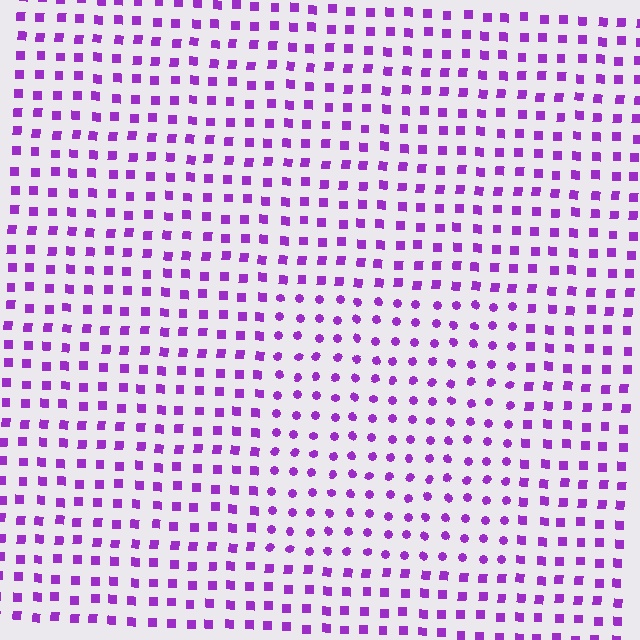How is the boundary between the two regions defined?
The boundary is defined by a change in element shape: circles inside vs. squares outside. All elements share the same color and spacing.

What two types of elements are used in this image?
The image uses circles inside the rectangle region and squares outside it.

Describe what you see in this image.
The image is filled with small purple elements arranged in a uniform grid. A rectangle-shaped region contains circles, while the surrounding area contains squares. The boundary is defined purely by the change in element shape.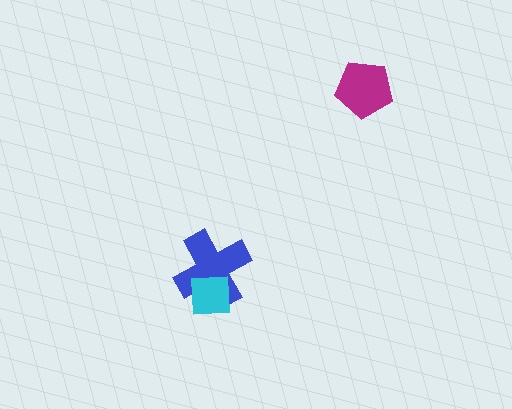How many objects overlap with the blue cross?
1 object overlaps with the blue cross.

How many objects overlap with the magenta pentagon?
0 objects overlap with the magenta pentagon.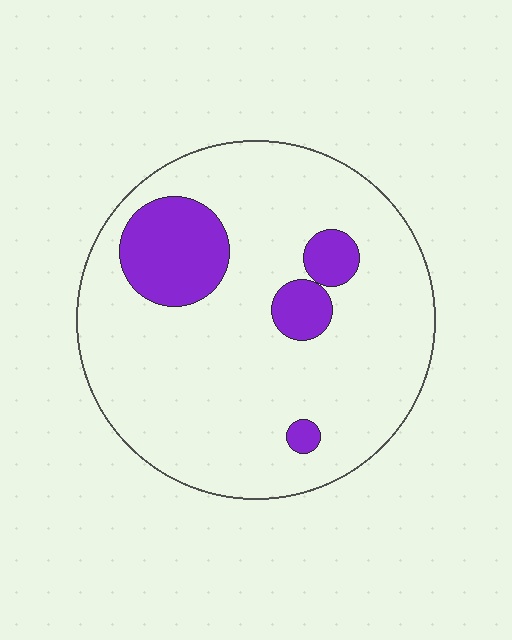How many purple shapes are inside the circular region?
4.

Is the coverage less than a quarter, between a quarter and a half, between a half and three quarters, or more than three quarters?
Less than a quarter.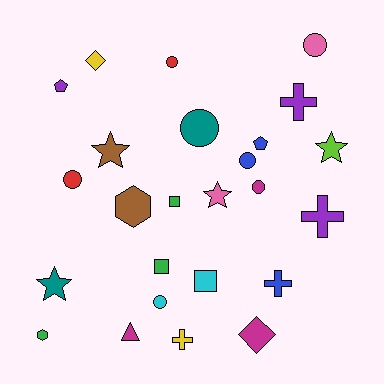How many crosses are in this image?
There are 4 crosses.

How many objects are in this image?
There are 25 objects.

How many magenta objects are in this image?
There are 3 magenta objects.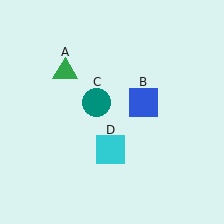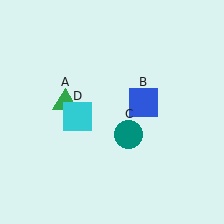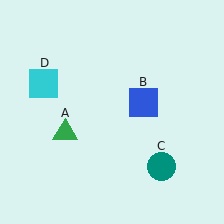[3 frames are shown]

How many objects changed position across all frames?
3 objects changed position: green triangle (object A), teal circle (object C), cyan square (object D).